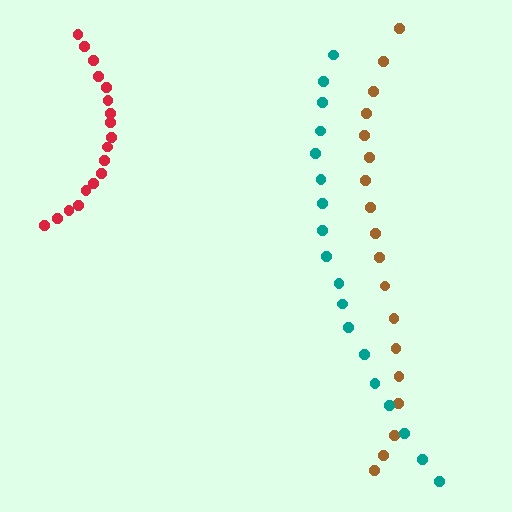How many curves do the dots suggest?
There are 3 distinct paths.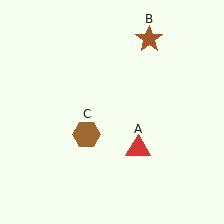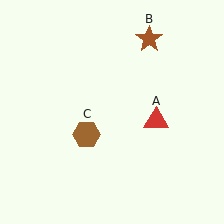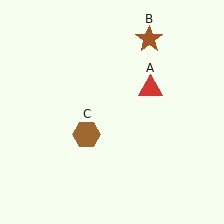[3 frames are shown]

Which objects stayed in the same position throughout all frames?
Brown star (object B) and brown hexagon (object C) remained stationary.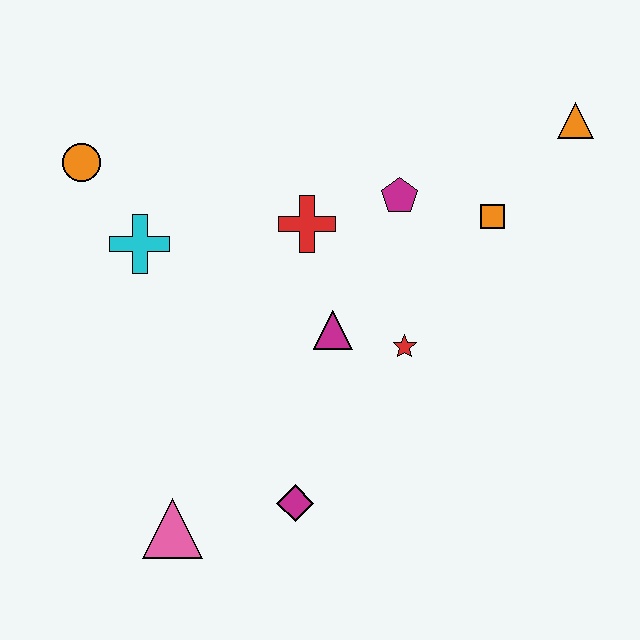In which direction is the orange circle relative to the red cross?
The orange circle is to the left of the red cross.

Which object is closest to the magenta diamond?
The pink triangle is closest to the magenta diamond.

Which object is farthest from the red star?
The orange circle is farthest from the red star.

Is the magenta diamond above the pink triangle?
Yes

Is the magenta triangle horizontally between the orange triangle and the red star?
No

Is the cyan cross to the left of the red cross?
Yes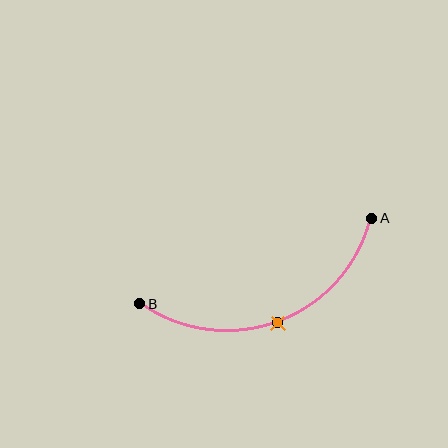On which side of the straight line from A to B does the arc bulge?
The arc bulges below the straight line connecting A and B.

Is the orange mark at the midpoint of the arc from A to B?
Yes. The orange mark lies on the arc at equal arc-length from both A and B — it is the arc midpoint.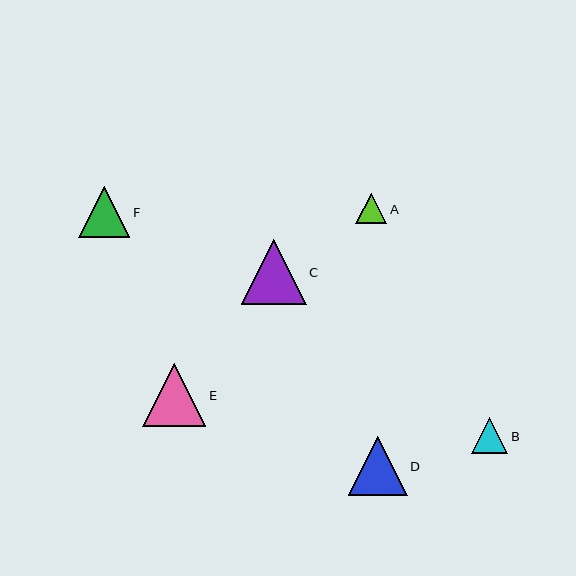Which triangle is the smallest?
Triangle A is the smallest with a size of approximately 31 pixels.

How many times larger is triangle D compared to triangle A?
Triangle D is approximately 1.9 times the size of triangle A.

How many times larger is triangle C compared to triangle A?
Triangle C is approximately 2.1 times the size of triangle A.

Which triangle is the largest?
Triangle C is the largest with a size of approximately 65 pixels.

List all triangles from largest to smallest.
From largest to smallest: C, E, D, F, B, A.